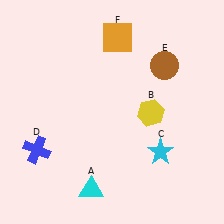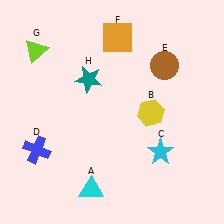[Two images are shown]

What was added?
A lime triangle (G), a teal star (H) were added in Image 2.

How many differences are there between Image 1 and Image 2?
There are 2 differences between the two images.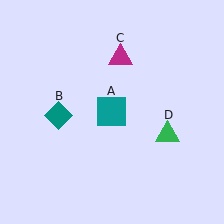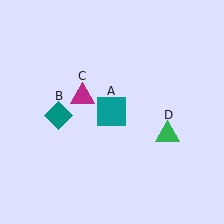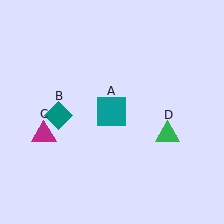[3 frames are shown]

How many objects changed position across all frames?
1 object changed position: magenta triangle (object C).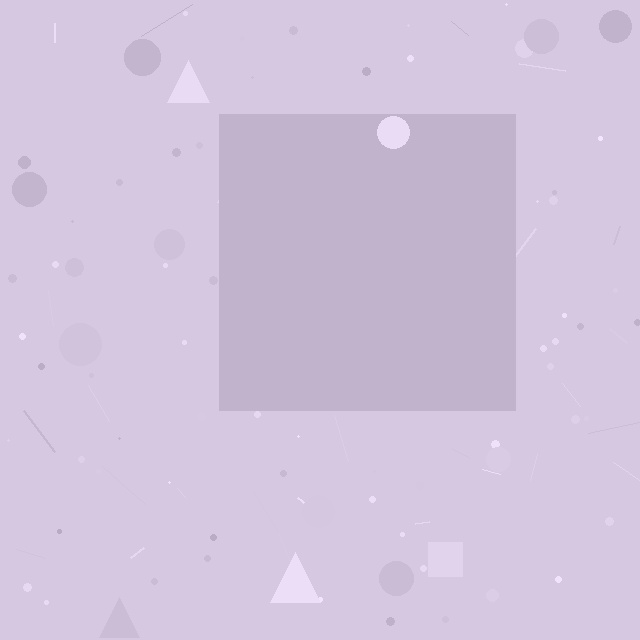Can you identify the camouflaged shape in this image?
The camouflaged shape is a square.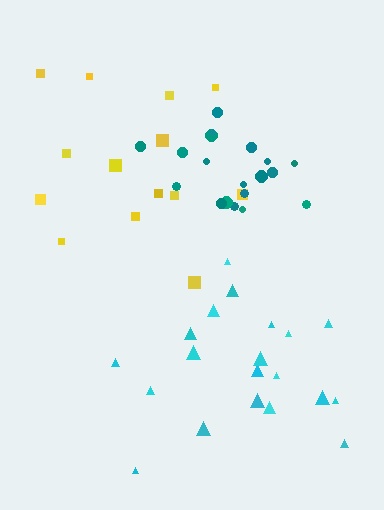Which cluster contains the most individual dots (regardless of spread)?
Cyan (20).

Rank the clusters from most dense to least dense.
teal, cyan, yellow.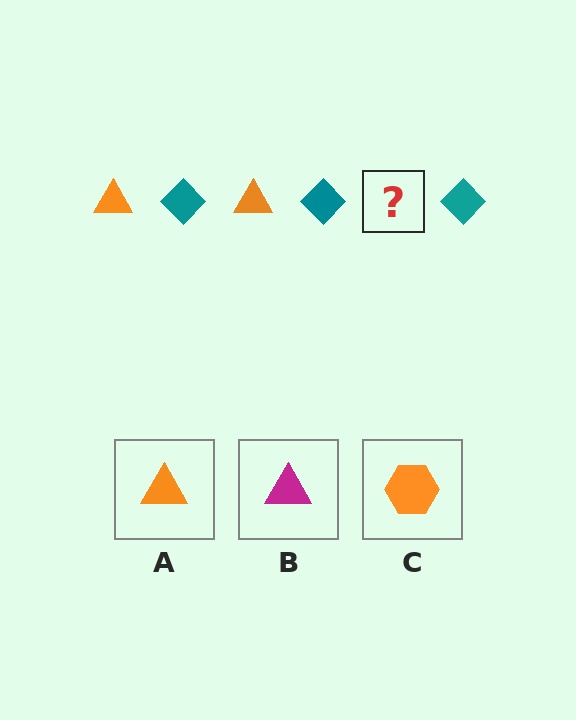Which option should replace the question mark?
Option A.